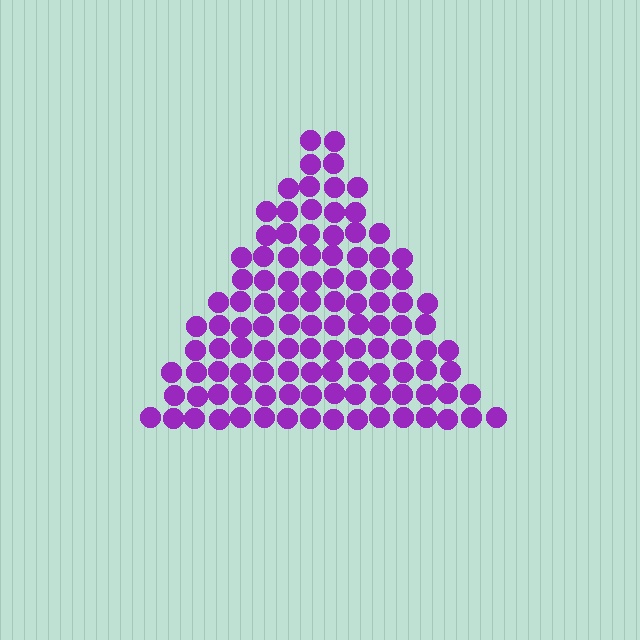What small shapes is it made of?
It is made of small circles.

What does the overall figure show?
The overall figure shows a triangle.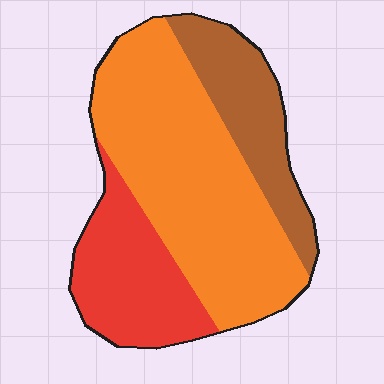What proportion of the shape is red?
Red covers about 25% of the shape.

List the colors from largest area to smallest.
From largest to smallest: orange, red, brown.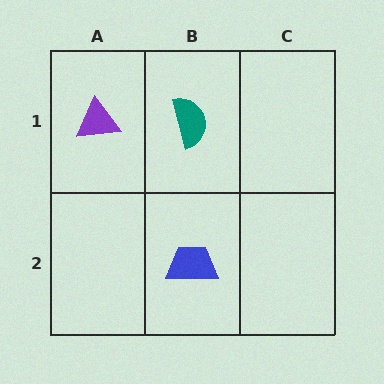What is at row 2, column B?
A blue trapezoid.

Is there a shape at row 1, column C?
No, that cell is empty.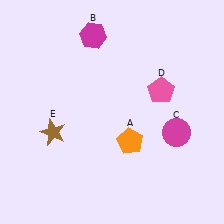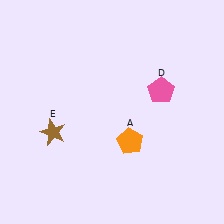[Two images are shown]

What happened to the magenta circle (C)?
The magenta circle (C) was removed in Image 2. It was in the bottom-right area of Image 1.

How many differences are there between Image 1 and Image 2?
There are 2 differences between the two images.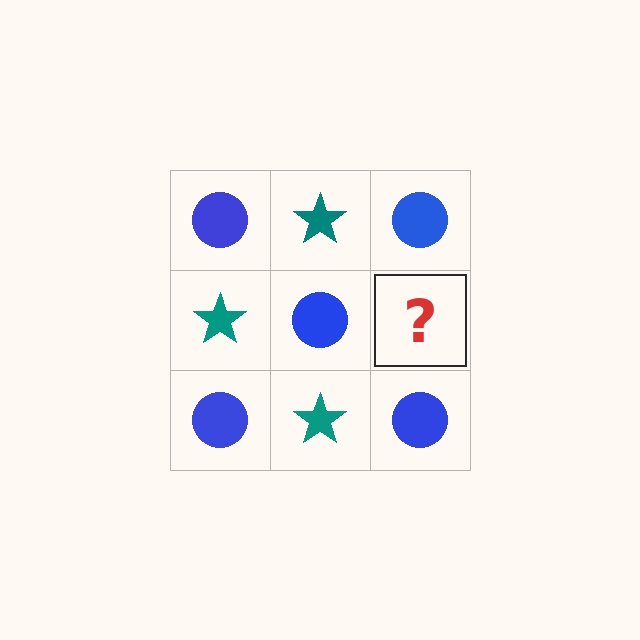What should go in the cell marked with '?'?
The missing cell should contain a teal star.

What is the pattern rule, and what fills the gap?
The rule is that it alternates blue circle and teal star in a checkerboard pattern. The gap should be filled with a teal star.